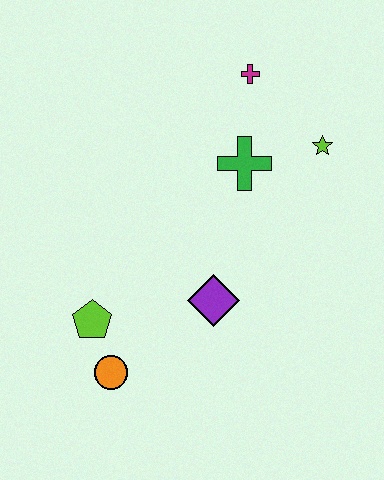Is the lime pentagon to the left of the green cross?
Yes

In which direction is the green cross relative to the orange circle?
The green cross is above the orange circle.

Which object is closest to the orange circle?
The lime pentagon is closest to the orange circle.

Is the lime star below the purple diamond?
No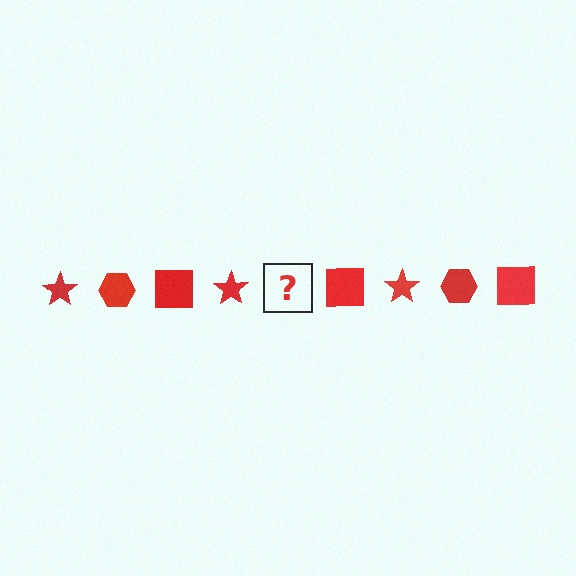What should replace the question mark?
The question mark should be replaced with a red hexagon.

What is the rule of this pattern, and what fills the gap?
The rule is that the pattern cycles through star, hexagon, square shapes in red. The gap should be filled with a red hexagon.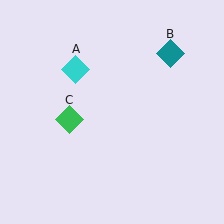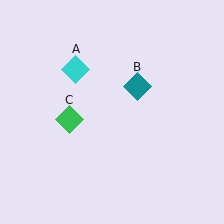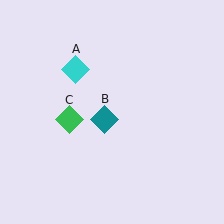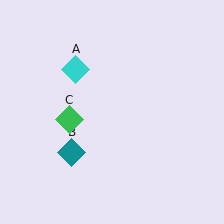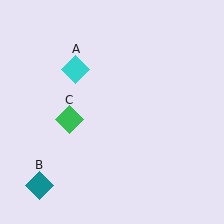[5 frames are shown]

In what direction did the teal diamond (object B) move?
The teal diamond (object B) moved down and to the left.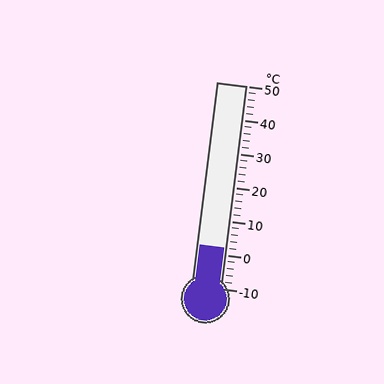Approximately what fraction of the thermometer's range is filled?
The thermometer is filled to approximately 20% of its range.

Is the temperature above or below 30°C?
The temperature is below 30°C.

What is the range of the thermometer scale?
The thermometer scale ranges from -10°C to 50°C.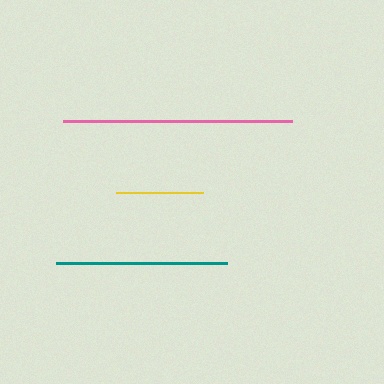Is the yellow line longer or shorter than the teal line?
The teal line is longer than the yellow line.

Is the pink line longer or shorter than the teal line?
The pink line is longer than the teal line.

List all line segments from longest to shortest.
From longest to shortest: pink, teal, yellow.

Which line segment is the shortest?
The yellow line is the shortest at approximately 87 pixels.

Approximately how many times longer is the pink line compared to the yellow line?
The pink line is approximately 2.6 times the length of the yellow line.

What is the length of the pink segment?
The pink segment is approximately 229 pixels long.